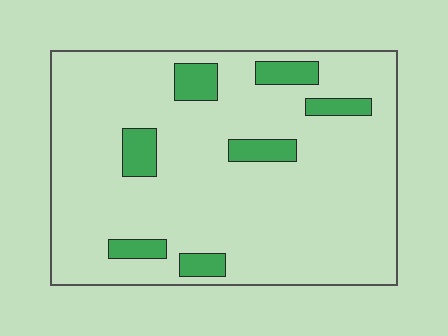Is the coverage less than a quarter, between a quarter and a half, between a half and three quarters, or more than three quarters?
Less than a quarter.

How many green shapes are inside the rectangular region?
7.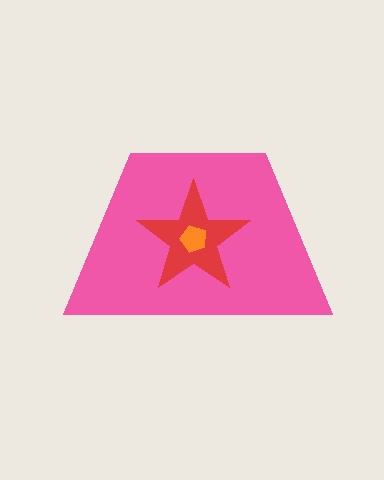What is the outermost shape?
The pink trapezoid.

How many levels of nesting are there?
3.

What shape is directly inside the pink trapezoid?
The red star.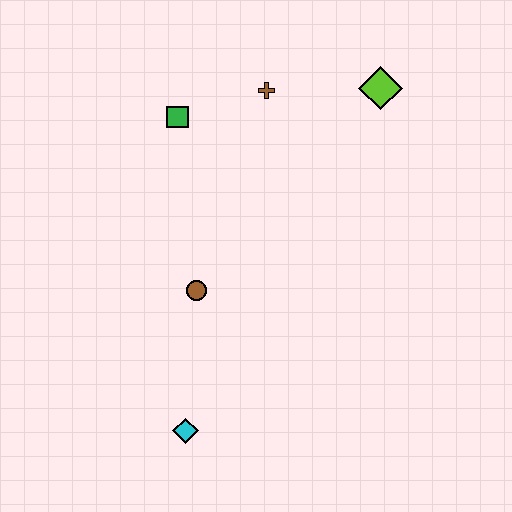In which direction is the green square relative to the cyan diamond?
The green square is above the cyan diamond.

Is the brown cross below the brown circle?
No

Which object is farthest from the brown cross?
The cyan diamond is farthest from the brown cross.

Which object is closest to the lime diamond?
The brown cross is closest to the lime diamond.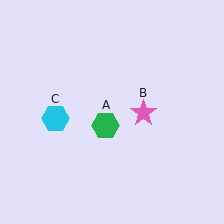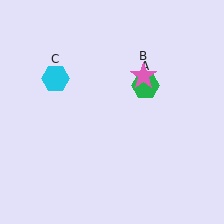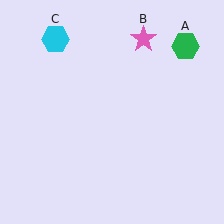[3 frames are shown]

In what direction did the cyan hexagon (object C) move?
The cyan hexagon (object C) moved up.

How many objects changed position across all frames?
3 objects changed position: green hexagon (object A), pink star (object B), cyan hexagon (object C).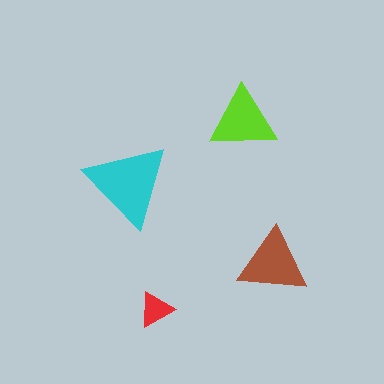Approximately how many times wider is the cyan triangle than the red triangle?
About 2.5 times wider.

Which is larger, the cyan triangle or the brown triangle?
The cyan one.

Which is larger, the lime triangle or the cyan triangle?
The cyan one.